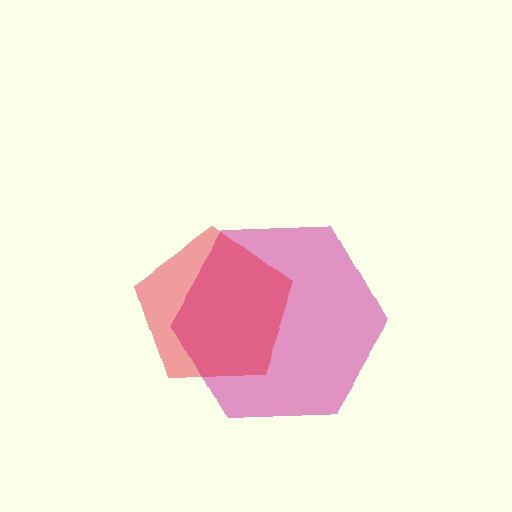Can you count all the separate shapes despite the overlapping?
Yes, there are 2 separate shapes.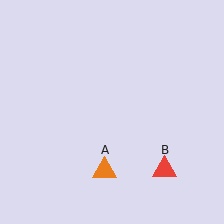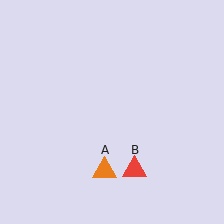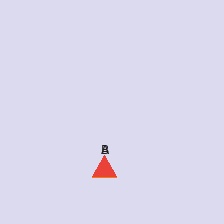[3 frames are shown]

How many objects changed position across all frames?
1 object changed position: red triangle (object B).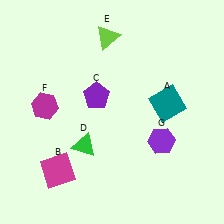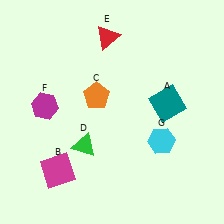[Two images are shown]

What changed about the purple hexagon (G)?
In Image 1, G is purple. In Image 2, it changed to cyan.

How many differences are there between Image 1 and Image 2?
There are 3 differences between the two images.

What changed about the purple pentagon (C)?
In Image 1, C is purple. In Image 2, it changed to orange.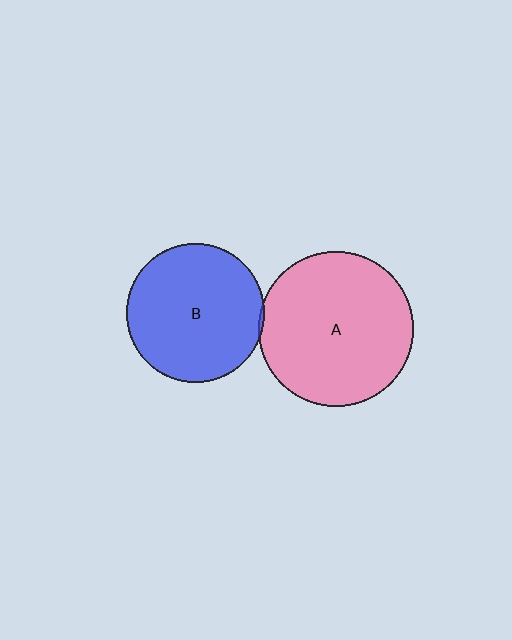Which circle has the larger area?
Circle A (pink).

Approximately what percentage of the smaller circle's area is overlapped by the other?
Approximately 5%.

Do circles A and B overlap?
Yes.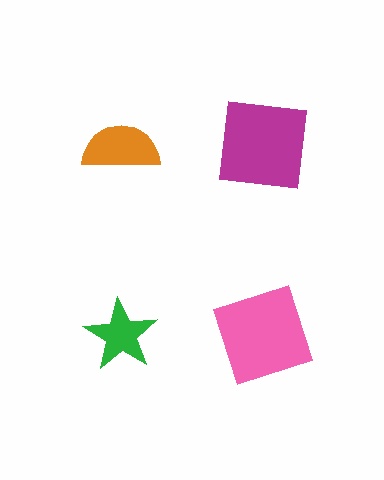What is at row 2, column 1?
A green star.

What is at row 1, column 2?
A magenta square.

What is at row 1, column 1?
An orange semicircle.